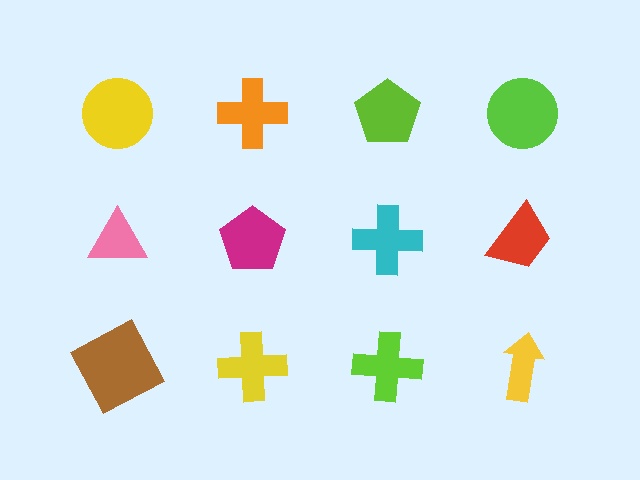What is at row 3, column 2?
A yellow cross.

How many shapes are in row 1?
4 shapes.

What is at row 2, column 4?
A red trapezoid.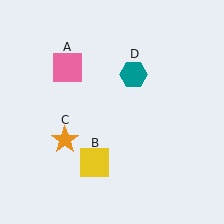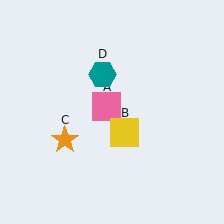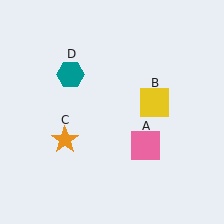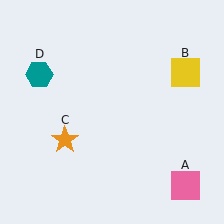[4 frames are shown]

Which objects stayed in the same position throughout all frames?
Orange star (object C) remained stationary.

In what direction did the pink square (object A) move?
The pink square (object A) moved down and to the right.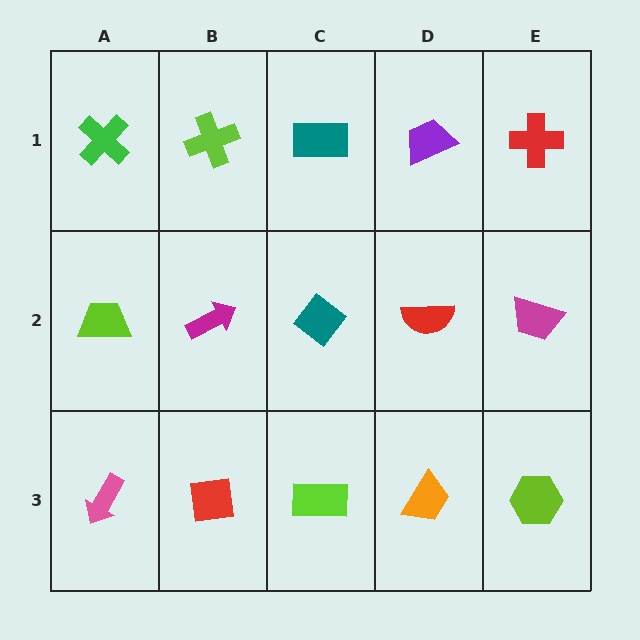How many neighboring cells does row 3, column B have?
3.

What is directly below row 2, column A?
A pink arrow.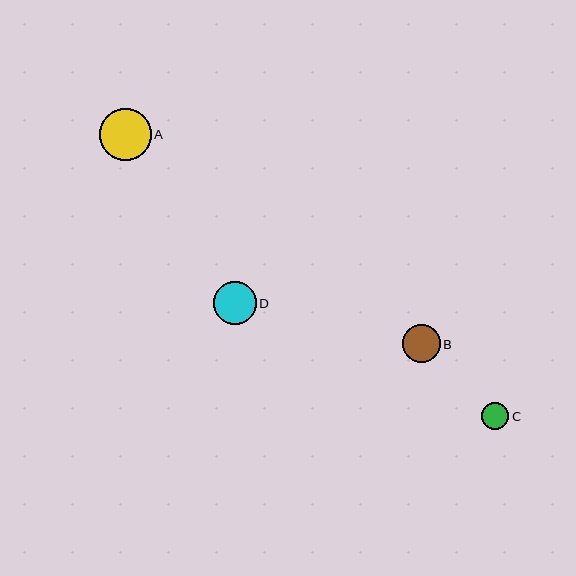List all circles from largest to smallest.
From largest to smallest: A, D, B, C.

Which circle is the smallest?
Circle C is the smallest with a size of approximately 28 pixels.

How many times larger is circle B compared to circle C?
Circle B is approximately 1.4 times the size of circle C.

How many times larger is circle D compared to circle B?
Circle D is approximately 1.1 times the size of circle B.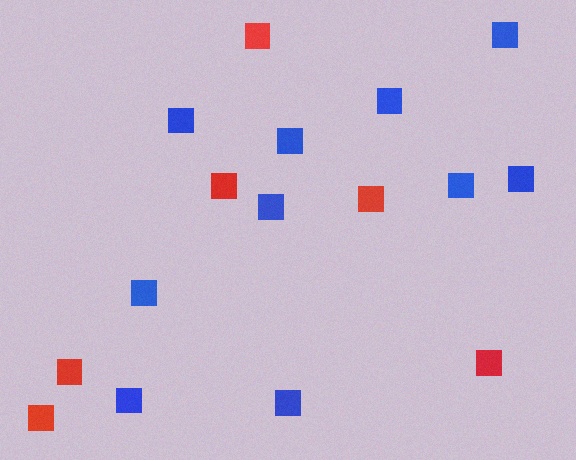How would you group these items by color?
There are 2 groups: one group of blue squares (10) and one group of red squares (6).